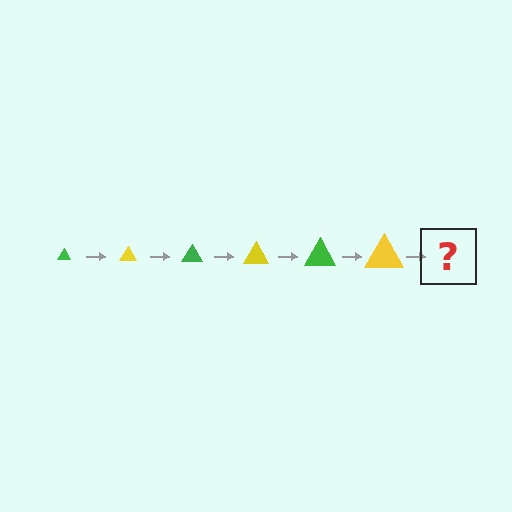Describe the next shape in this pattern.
It should be a green triangle, larger than the previous one.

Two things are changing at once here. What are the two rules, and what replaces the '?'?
The two rules are that the triangle grows larger each step and the color cycles through green and yellow. The '?' should be a green triangle, larger than the previous one.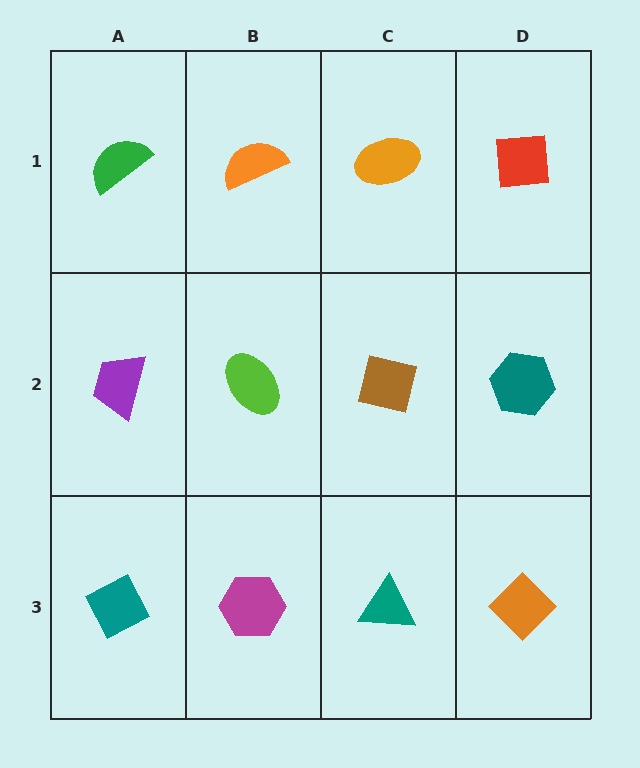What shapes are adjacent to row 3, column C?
A brown square (row 2, column C), a magenta hexagon (row 3, column B), an orange diamond (row 3, column D).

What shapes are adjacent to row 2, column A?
A green semicircle (row 1, column A), a teal diamond (row 3, column A), a lime ellipse (row 2, column B).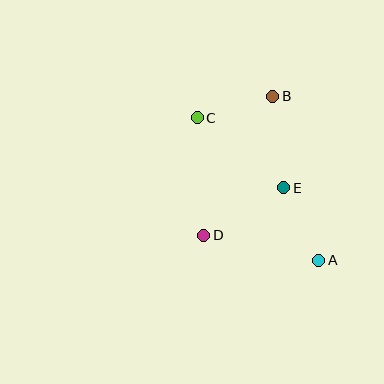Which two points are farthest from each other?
Points A and C are farthest from each other.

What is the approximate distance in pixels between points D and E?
The distance between D and E is approximately 93 pixels.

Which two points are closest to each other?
Points B and C are closest to each other.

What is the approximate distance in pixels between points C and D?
The distance between C and D is approximately 118 pixels.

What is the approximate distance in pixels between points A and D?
The distance between A and D is approximately 118 pixels.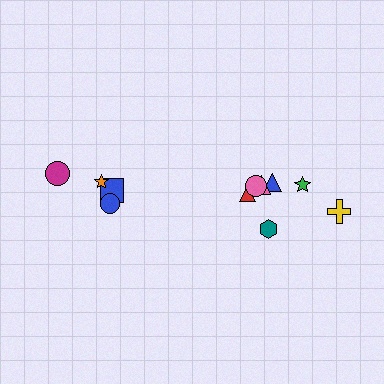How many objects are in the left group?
There are 4 objects.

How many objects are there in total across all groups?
There are 11 objects.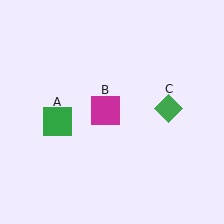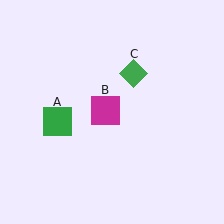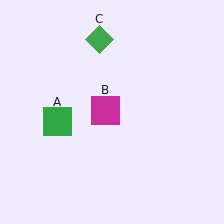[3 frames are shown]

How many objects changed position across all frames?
1 object changed position: green diamond (object C).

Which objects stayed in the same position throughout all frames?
Green square (object A) and magenta square (object B) remained stationary.